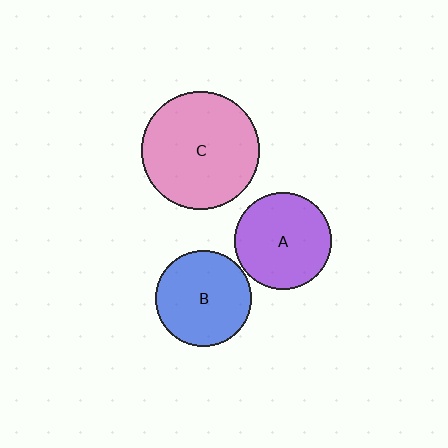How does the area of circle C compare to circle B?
Approximately 1.5 times.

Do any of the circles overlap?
No, none of the circles overlap.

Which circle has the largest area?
Circle C (pink).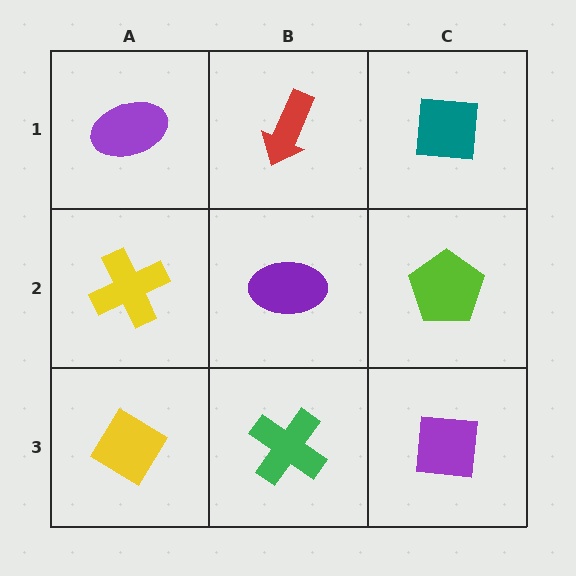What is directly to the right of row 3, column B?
A purple square.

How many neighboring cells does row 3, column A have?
2.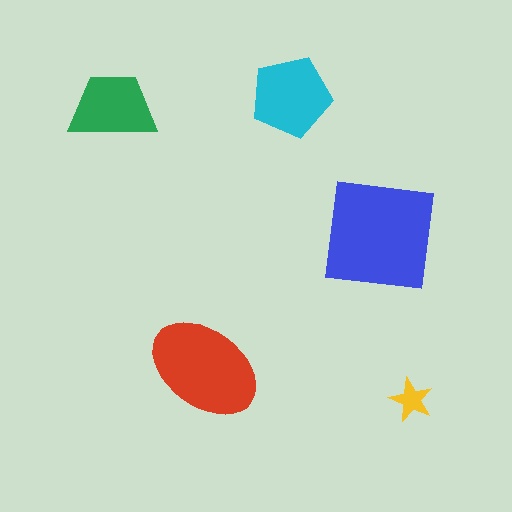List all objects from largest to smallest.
The blue square, the red ellipse, the cyan pentagon, the green trapezoid, the yellow star.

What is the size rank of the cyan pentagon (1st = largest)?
3rd.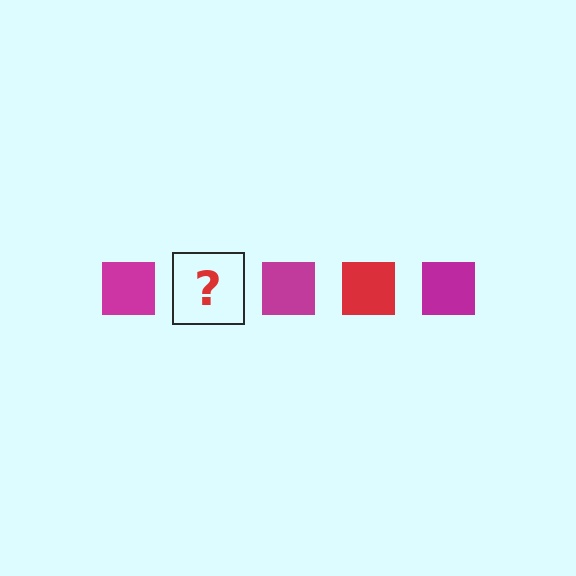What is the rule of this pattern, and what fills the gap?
The rule is that the pattern cycles through magenta, red squares. The gap should be filled with a red square.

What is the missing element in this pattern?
The missing element is a red square.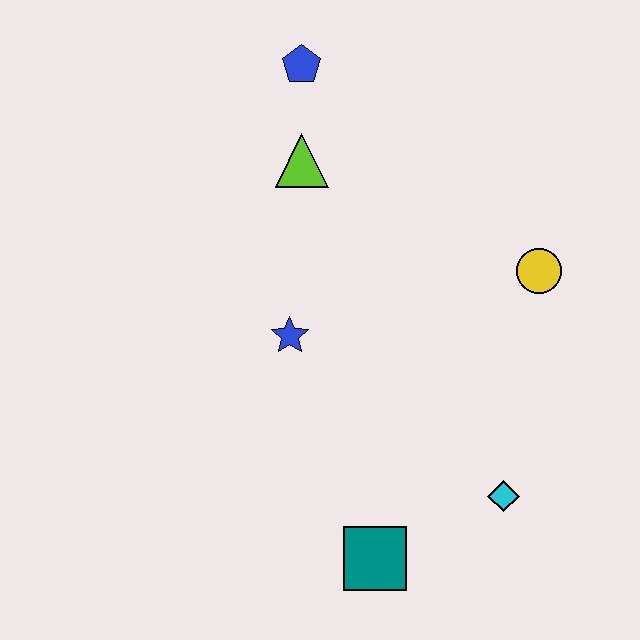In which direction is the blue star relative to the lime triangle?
The blue star is below the lime triangle.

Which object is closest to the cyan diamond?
The teal square is closest to the cyan diamond.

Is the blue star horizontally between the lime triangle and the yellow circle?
No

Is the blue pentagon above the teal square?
Yes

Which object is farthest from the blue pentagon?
The teal square is farthest from the blue pentagon.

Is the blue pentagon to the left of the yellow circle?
Yes